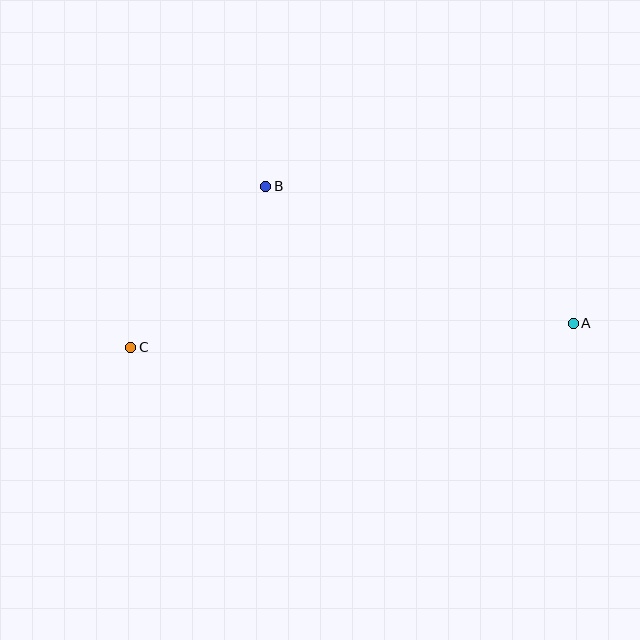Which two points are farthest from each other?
Points A and C are farthest from each other.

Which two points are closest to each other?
Points B and C are closest to each other.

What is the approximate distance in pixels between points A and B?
The distance between A and B is approximately 337 pixels.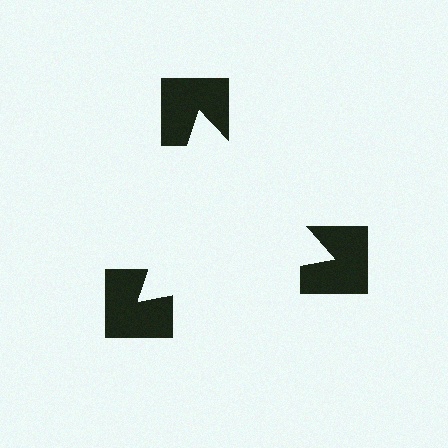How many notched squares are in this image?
There are 3 — one at each vertex of the illusory triangle.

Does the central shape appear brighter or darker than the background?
It typically appears slightly brighter than the background, even though no actual brightness change is drawn.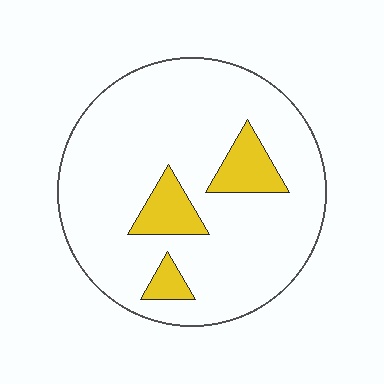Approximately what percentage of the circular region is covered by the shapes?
Approximately 15%.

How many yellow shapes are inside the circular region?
3.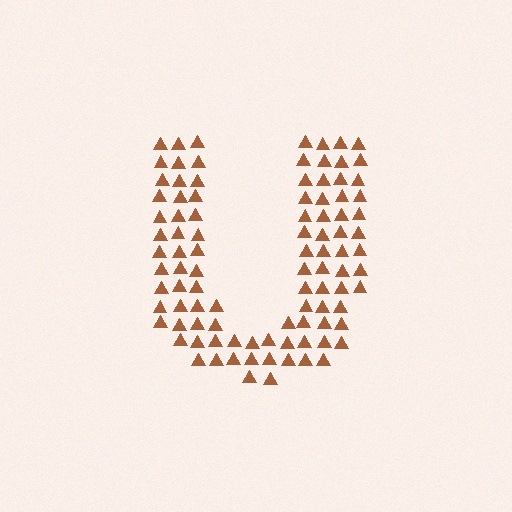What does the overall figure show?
The overall figure shows the letter U.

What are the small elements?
The small elements are triangles.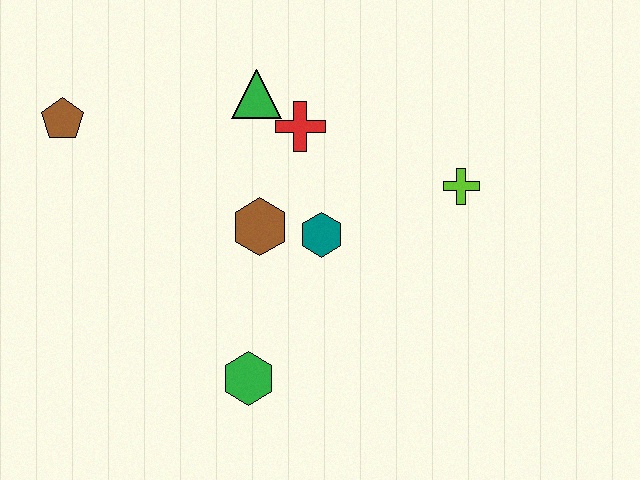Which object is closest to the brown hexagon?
The teal hexagon is closest to the brown hexagon.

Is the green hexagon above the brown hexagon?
No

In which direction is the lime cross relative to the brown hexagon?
The lime cross is to the right of the brown hexagon.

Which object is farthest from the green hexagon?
The brown pentagon is farthest from the green hexagon.